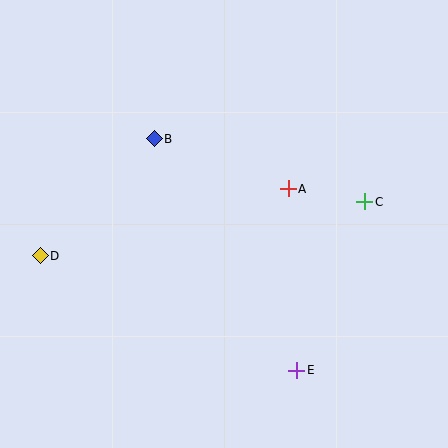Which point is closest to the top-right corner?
Point C is closest to the top-right corner.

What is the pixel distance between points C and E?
The distance between C and E is 182 pixels.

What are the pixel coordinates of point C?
Point C is at (365, 202).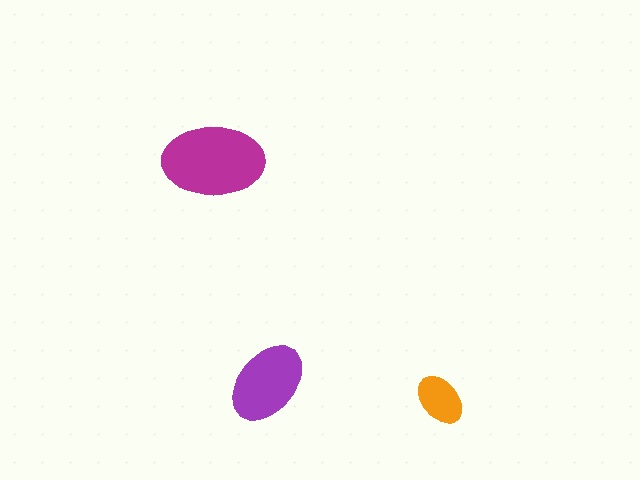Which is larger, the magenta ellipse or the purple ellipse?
The magenta one.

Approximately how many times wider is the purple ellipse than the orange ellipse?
About 1.5 times wider.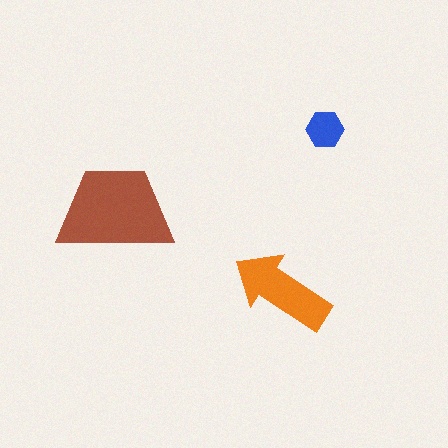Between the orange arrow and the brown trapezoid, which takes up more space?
The brown trapezoid.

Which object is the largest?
The brown trapezoid.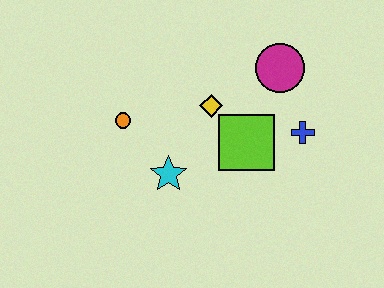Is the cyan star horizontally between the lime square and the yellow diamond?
No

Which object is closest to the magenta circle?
The blue cross is closest to the magenta circle.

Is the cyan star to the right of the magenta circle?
No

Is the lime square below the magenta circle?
Yes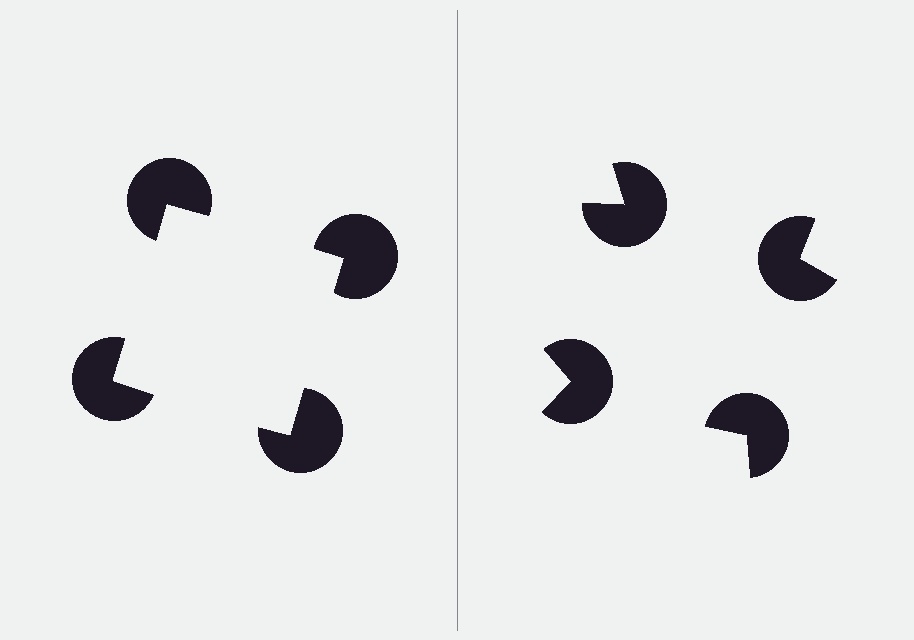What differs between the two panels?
The pac-man discs are positioned identically on both sides; only the wedge orientations differ. On the left they align to a square; on the right they are misaligned.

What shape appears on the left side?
An illusory square.